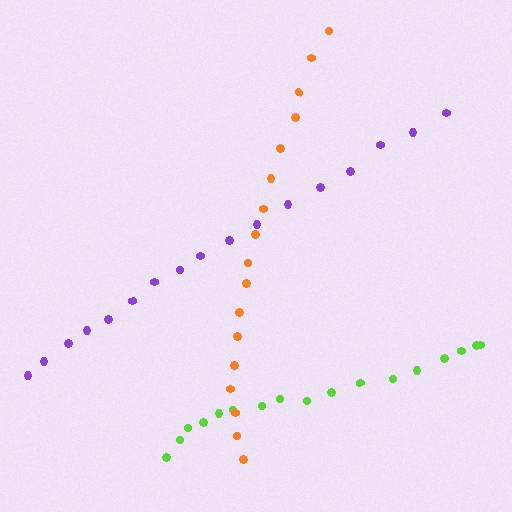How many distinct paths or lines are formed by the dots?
There are 3 distinct paths.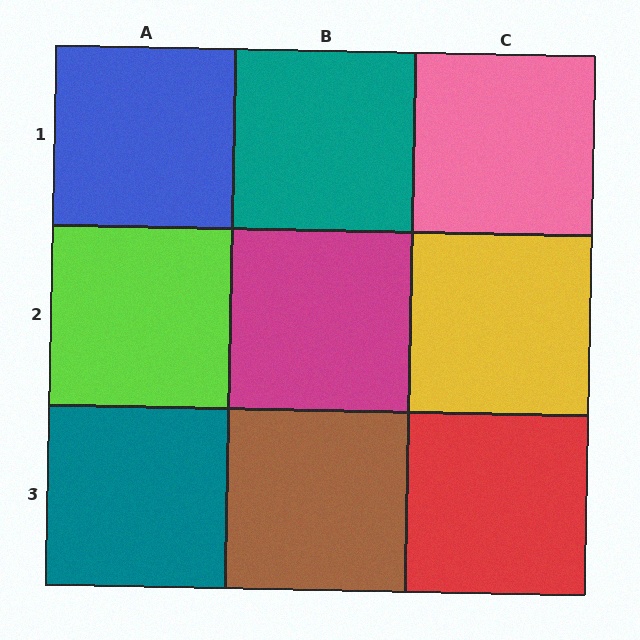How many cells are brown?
1 cell is brown.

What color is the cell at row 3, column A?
Teal.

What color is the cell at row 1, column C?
Pink.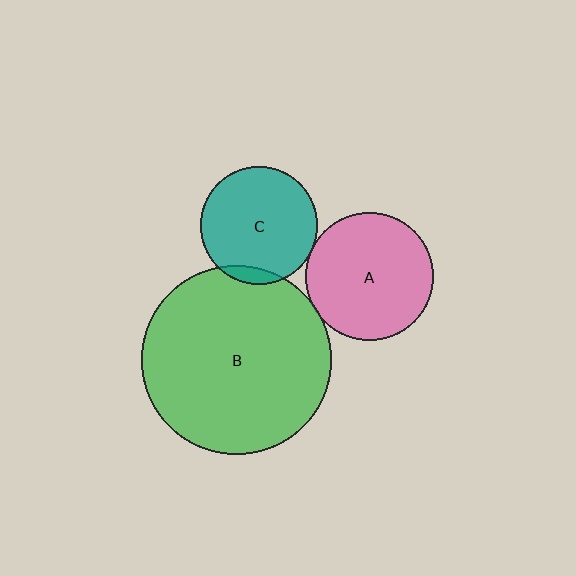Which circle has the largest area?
Circle B (green).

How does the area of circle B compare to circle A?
Approximately 2.2 times.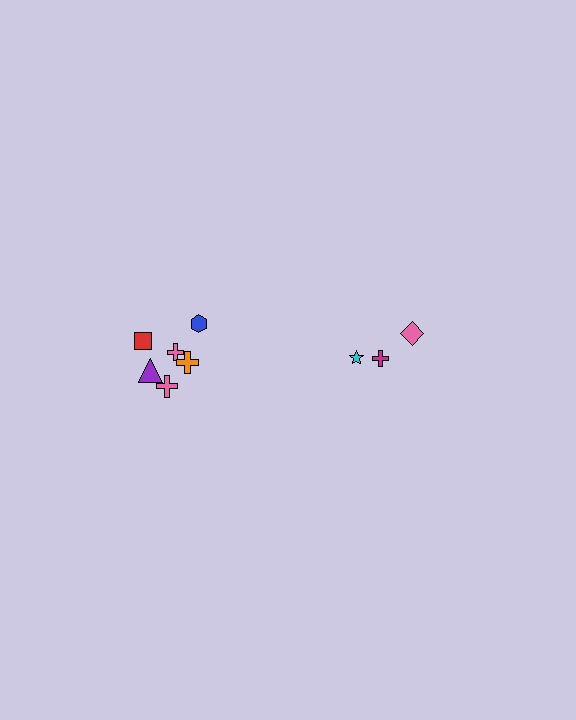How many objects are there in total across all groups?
There are 9 objects.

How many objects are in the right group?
There are 3 objects.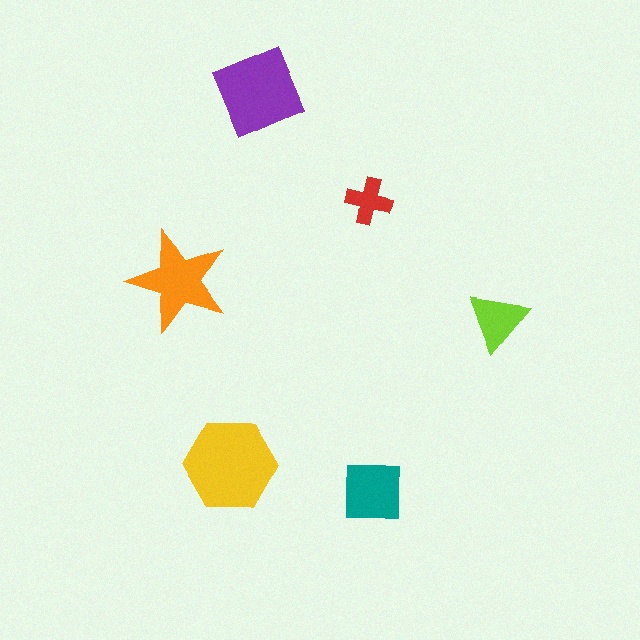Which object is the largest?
The yellow hexagon.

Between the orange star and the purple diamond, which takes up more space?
The purple diamond.